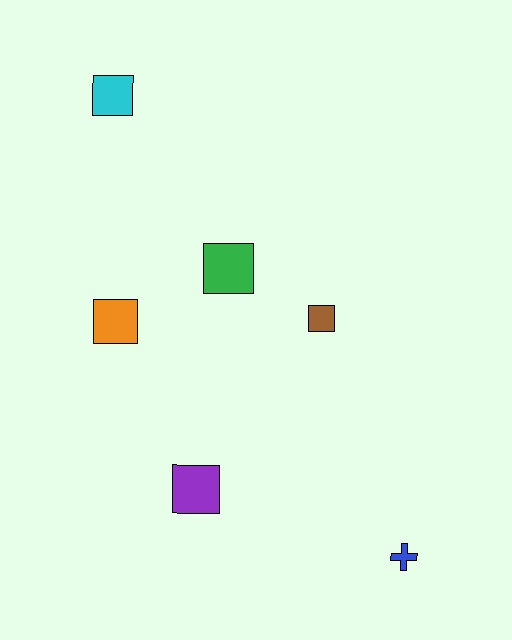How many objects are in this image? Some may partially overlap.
There are 6 objects.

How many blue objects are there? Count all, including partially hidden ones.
There is 1 blue object.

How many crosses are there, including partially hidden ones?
There is 1 cross.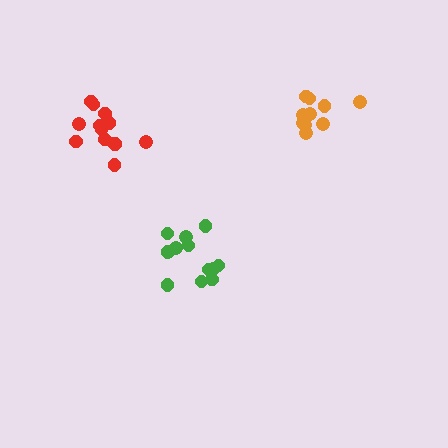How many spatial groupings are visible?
There are 3 spatial groupings.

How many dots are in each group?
Group 1: 11 dots, Group 2: 13 dots, Group 3: 13 dots (37 total).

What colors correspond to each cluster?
The clusters are colored: orange, green, red.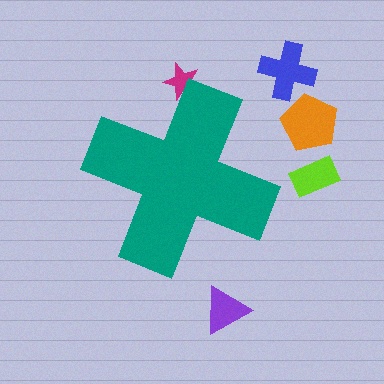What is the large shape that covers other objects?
A teal cross.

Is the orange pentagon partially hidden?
No, the orange pentagon is fully visible.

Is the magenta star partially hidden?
Yes, the magenta star is partially hidden behind the teal cross.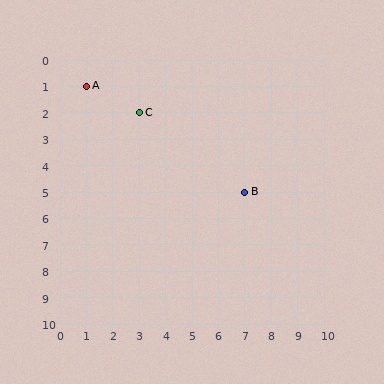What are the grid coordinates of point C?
Point C is at grid coordinates (3, 2).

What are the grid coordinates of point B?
Point B is at grid coordinates (7, 5).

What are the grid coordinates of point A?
Point A is at grid coordinates (1, 1).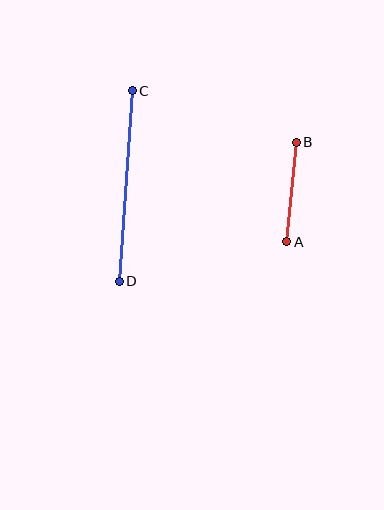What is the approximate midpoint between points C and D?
The midpoint is at approximately (126, 186) pixels.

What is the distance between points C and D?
The distance is approximately 191 pixels.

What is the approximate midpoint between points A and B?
The midpoint is at approximately (291, 192) pixels.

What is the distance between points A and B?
The distance is approximately 100 pixels.